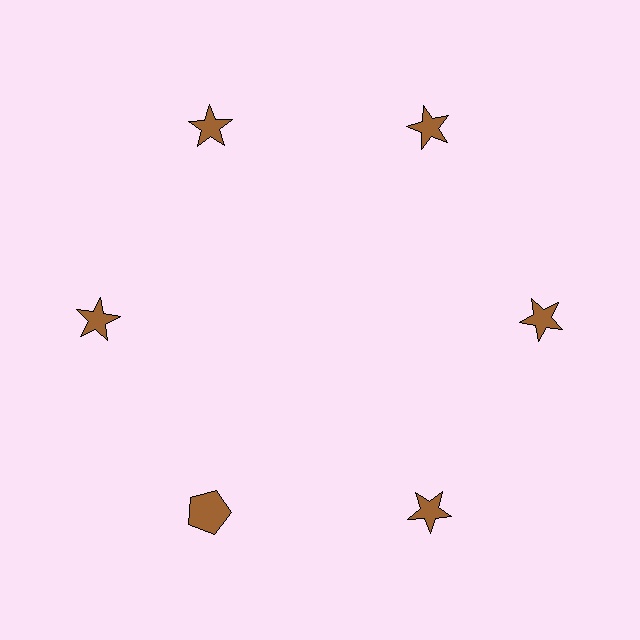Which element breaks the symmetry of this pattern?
The brown pentagon at roughly the 7 o'clock position breaks the symmetry. All other shapes are brown stars.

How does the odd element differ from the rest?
It has a different shape: pentagon instead of star.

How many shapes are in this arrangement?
There are 6 shapes arranged in a ring pattern.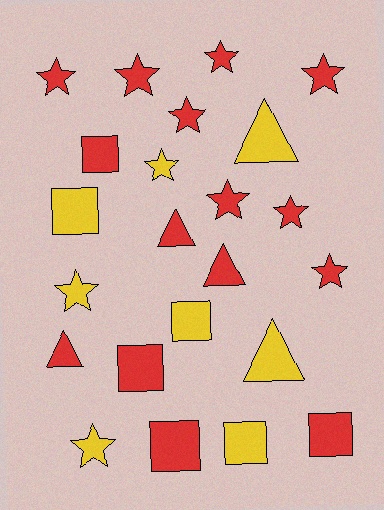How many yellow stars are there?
There are 3 yellow stars.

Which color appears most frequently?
Red, with 15 objects.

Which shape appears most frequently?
Star, with 11 objects.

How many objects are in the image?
There are 23 objects.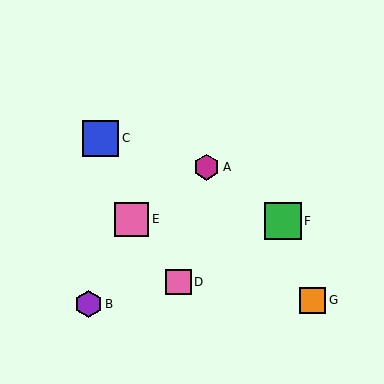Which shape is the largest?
The green square (labeled F) is the largest.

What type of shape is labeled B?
Shape B is a purple hexagon.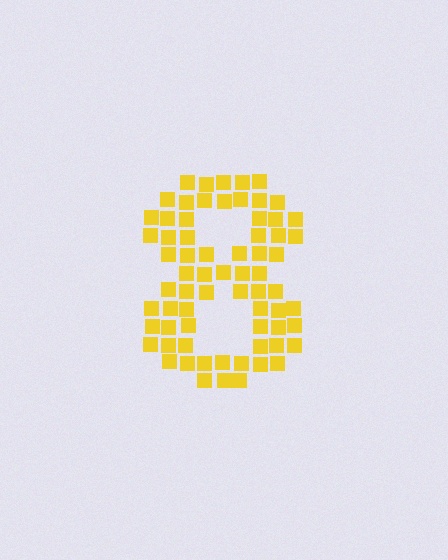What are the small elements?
The small elements are squares.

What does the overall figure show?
The overall figure shows the digit 8.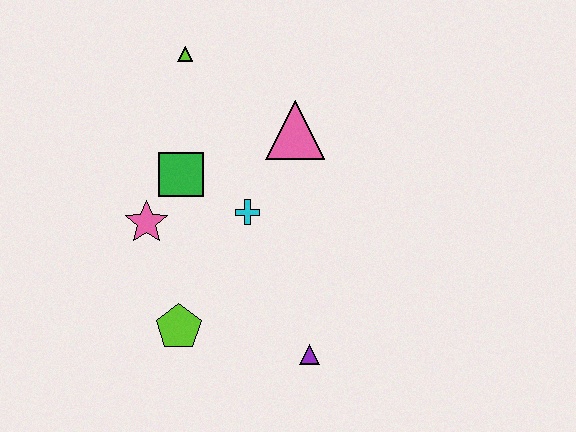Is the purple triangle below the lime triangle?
Yes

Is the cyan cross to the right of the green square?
Yes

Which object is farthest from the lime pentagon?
The lime triangle is farthest from the lime pentagon.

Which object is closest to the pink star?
The green square is closest to the pink star.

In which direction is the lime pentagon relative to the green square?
The lime pentagon is below the green square.